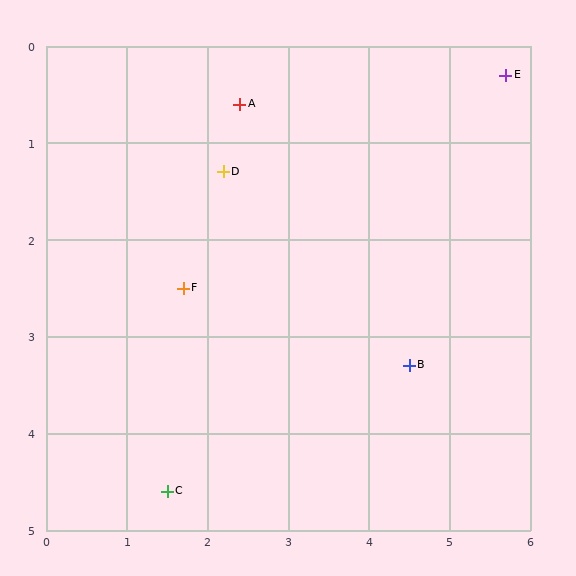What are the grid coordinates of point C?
Point C is at approximately (1.5, 4.6).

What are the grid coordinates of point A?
Point A is at approximately (2.4, 0.6).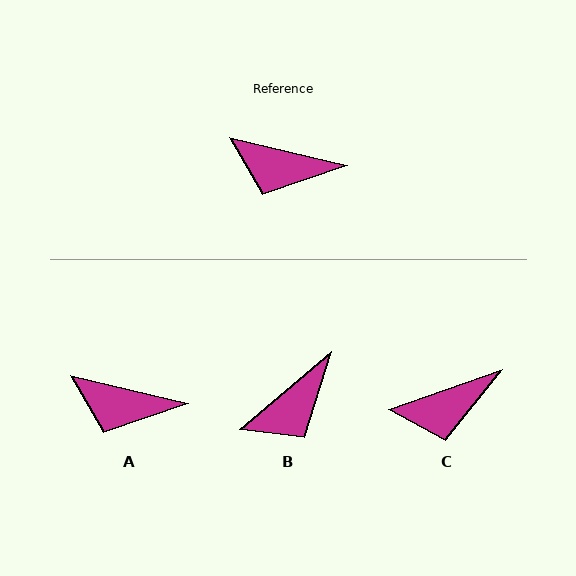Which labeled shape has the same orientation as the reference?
A.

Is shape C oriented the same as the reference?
No, it is off by about 32 degrees.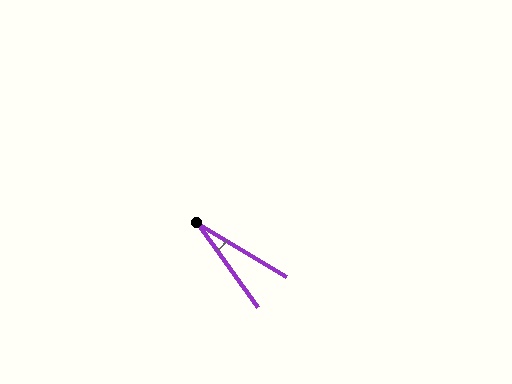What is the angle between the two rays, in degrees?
Approximately 24 degrees.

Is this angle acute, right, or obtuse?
It is acute.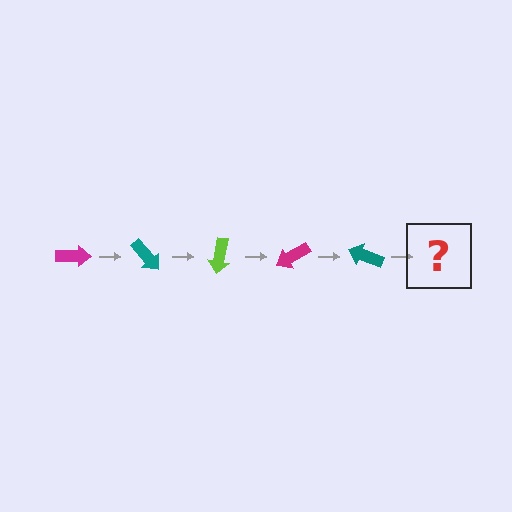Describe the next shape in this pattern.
It should be a lime arrow, rotated 250 degrees from the start.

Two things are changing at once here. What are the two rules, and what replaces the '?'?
The two rules are that it rotates 50 degrees each step and the color cycles through magenta, teal, and lime. The '?' should be a lime arrow, rotated 250 degrees from the start.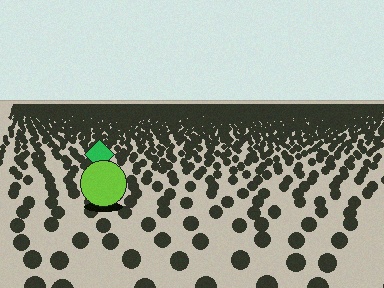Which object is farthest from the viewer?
The green diamond is farthest from the viewer. It appears smaller and the ground texture around it is denser.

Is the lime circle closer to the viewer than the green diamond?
Yes. The lime circle is closer — you can tell from the texture gradient: the ground texture is coarser near it.